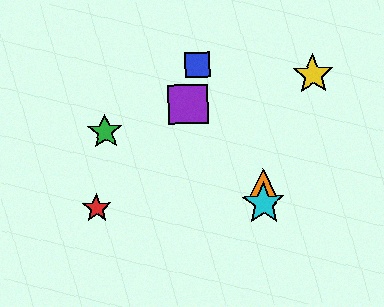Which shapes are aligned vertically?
The orange triangle, the cyan star are aligned vertically.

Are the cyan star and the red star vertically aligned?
No, the cyan star is at x≈264 and the red star is at x≈97.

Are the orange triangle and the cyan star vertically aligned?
Yes, both are at x≈263.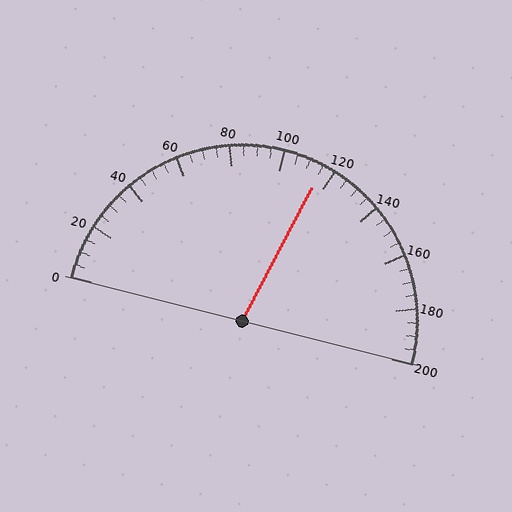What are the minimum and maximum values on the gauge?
The gauge ranges from 0 to 200.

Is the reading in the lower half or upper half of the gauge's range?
The reading is in the upper half of the range (0 to 200).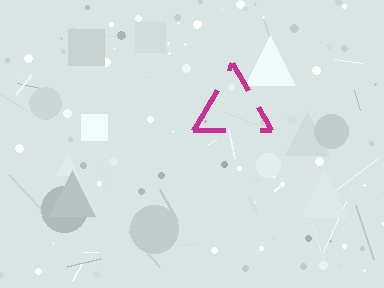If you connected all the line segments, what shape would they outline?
They would outline a triangle.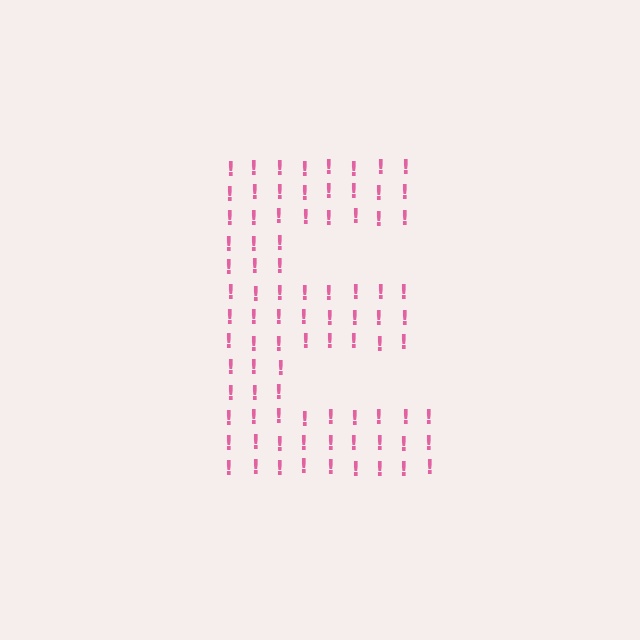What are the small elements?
The small elements are exclamation marks.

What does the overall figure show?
The overall figure shows the letter E.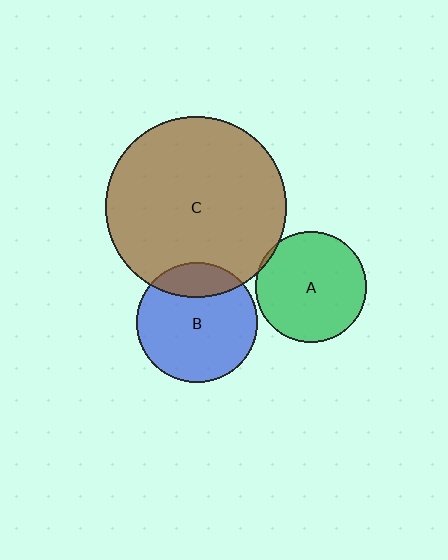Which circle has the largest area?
Circle C (brown).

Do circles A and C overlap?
Yes.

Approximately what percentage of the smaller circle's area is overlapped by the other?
Approximately 5%.